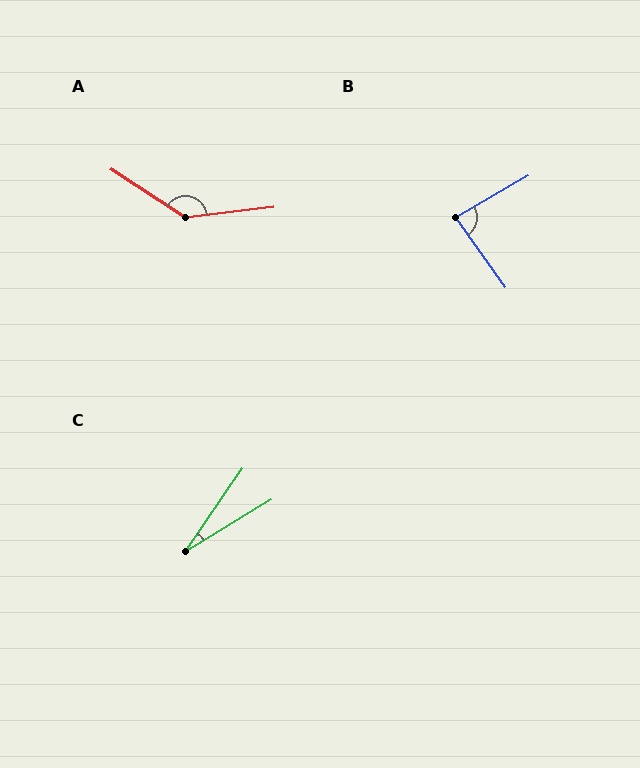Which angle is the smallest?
C, at approximately 24 degrees.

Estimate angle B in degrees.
Approximately 85 degrees.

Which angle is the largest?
A, at approximately 140 degrees.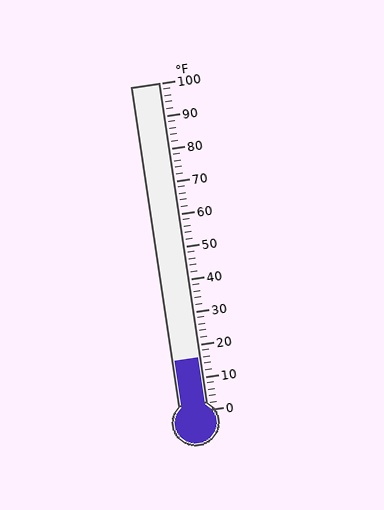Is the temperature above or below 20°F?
The temperature is below 20°F.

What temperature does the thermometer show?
The thermometer shows approximately 16°F.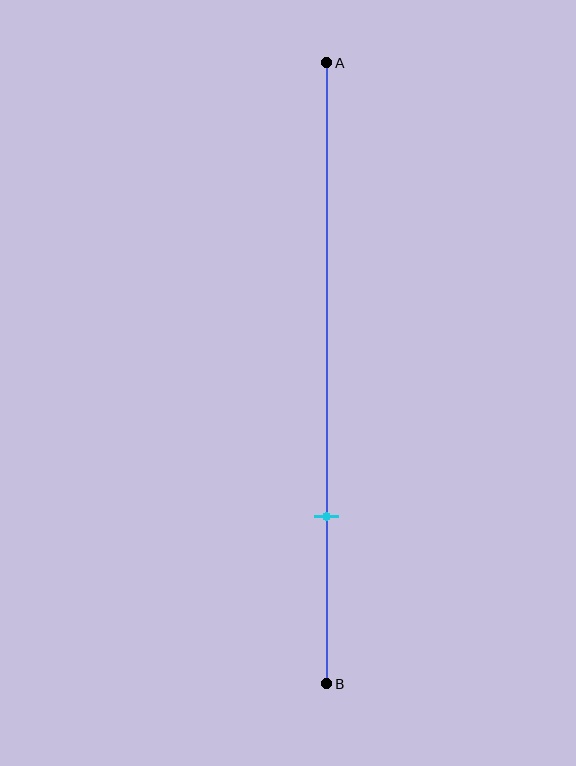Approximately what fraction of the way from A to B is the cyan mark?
The cyan mark is approximately 75% of the way from A to B.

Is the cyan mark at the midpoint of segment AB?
No, the mark is at about 75% from A, not at the 50% midpoint.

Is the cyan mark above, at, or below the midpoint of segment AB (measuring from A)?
The cyan mark is below the midpoint of segment AB.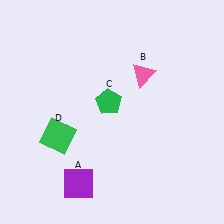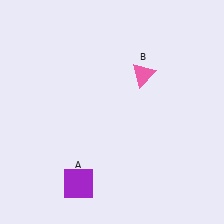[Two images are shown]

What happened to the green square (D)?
The green square (D) was removed in Image 2. It was in the bottom-left area of Image 1.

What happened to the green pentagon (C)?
The green pentagon (C) was removed in Image 2. It was in the top-left area of Image 1.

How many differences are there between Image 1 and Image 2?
There are 2 differences between the two images.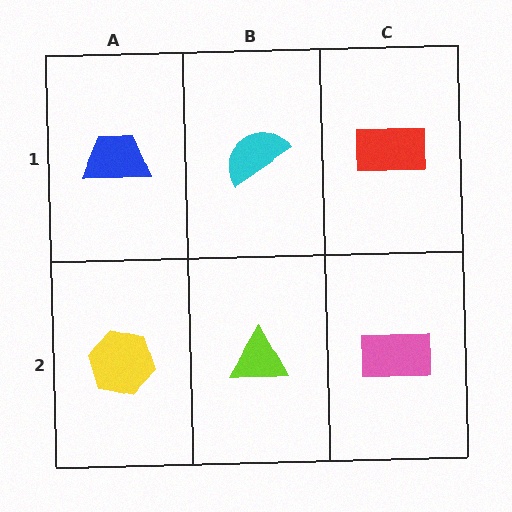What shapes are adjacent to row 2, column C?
A red rectangle (row 1, column C), a lime triangle (row 2, column B).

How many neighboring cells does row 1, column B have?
3.